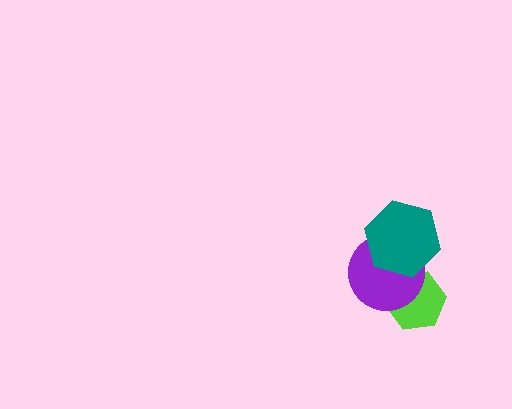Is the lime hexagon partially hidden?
Yes, it is partially covered by another shape.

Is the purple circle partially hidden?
Yes, it is partially covered by another shape.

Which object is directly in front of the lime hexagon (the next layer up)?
The purple circle is directly in front of the lime hexagon.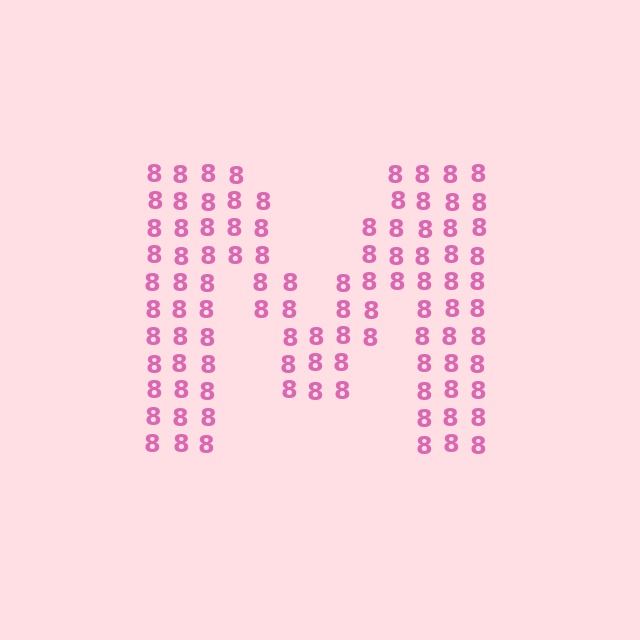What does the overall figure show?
The overall figure shows the letter M.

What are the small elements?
The small elements are digit 8's.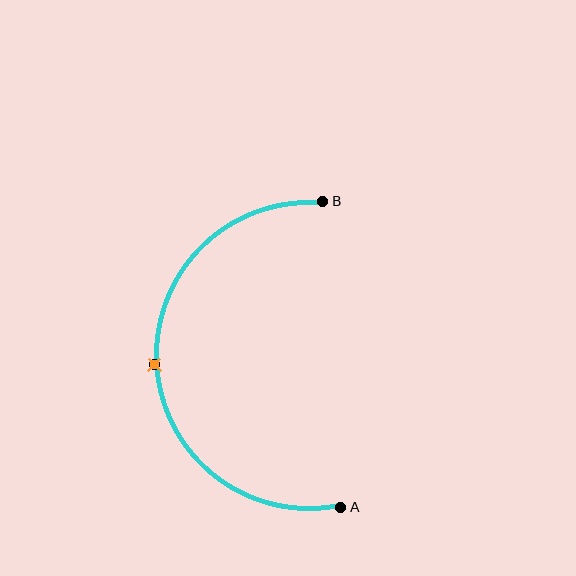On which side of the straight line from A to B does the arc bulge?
The arc bulges to the left of the straight line connecting A and B.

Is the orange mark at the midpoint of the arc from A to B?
Yes. The orange mark lies on the arc at equal arc-length from both A and B — it is the arc midpoint.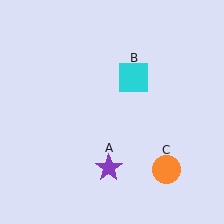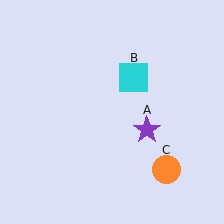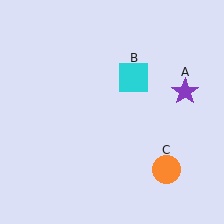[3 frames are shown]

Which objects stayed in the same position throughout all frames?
Cyan square (object B) and orange circle (object C) remained stationary.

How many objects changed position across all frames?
1 object changed position: purple star (object A).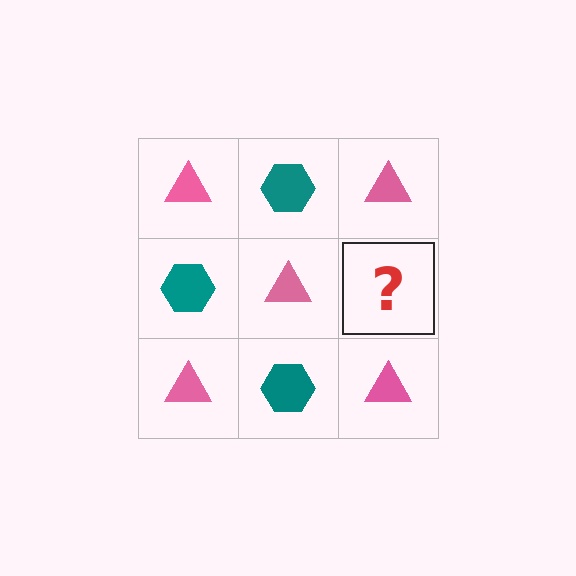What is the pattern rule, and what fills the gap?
The rule is that it alternates pink triangle and teal hexagon in a checkerboard pattern. The gap should be filled with a teal hexagon.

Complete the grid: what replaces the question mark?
The question mark should be replaced with a teal hexagon.